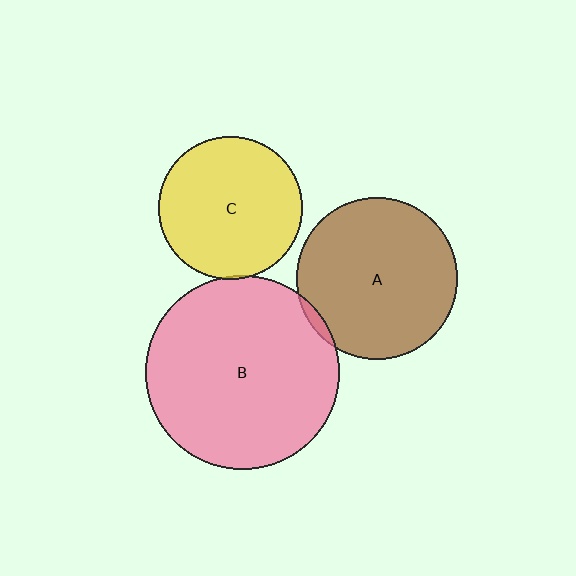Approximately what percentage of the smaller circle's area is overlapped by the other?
Approximately 5%.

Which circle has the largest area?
Circle B (pink).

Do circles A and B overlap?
Yes.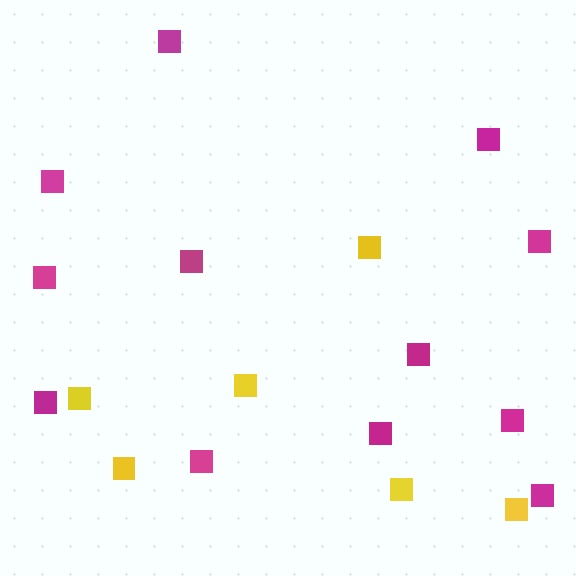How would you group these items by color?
There are 2 groups: one group of magenta squares (12) and one group of yellow squares (6).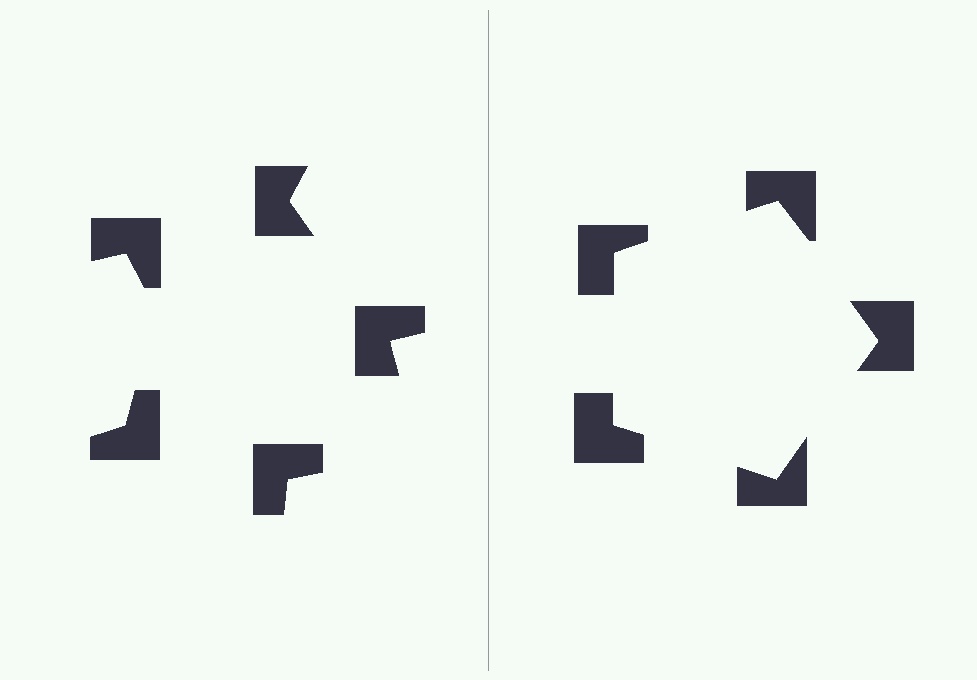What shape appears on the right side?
An illusory pentagon.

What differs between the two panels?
The notched squares are positioned identically on both sides; only the wedge orientations differ. On the right they align to a pentagon; on the left they are misaligned.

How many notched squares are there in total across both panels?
10 — 5 on each side.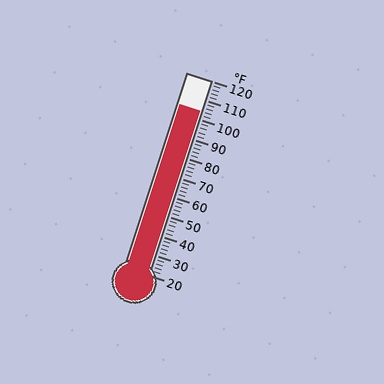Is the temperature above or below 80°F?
The temperature is above 80°F.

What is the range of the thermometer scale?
The thermometer scale ranges from 20°F to 120°F.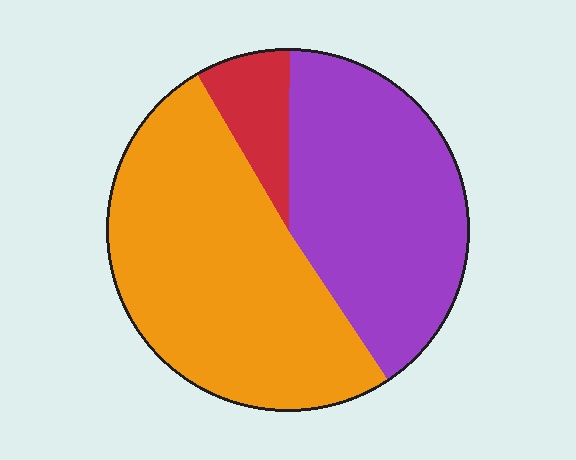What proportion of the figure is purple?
Purple takes up about two fifths (2/5) of the figure.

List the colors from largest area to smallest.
From largest to smallest: orange, purple, red.